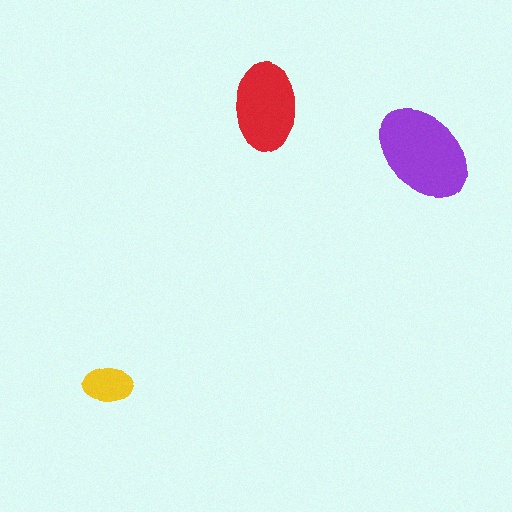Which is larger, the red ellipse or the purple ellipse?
The purple one.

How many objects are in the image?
There are 3 objects in the image.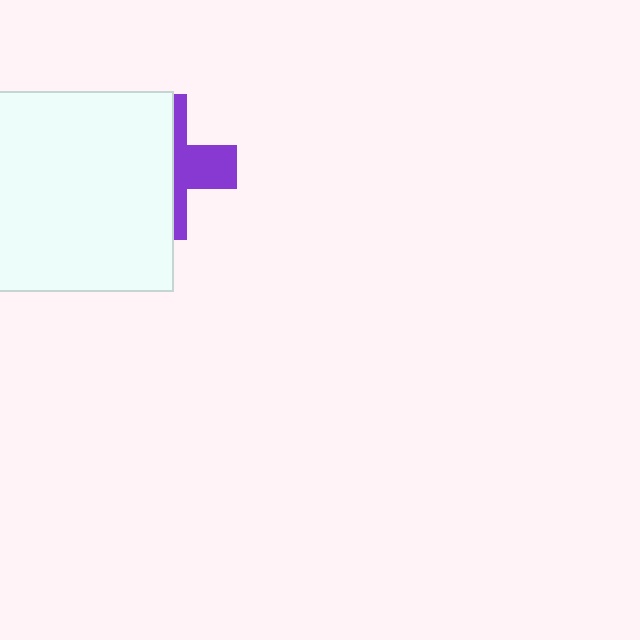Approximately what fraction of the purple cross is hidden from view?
Roughly 62% of the purple cross is hidden behind the white square.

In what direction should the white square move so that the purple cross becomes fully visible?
The white square should move left. That is the shortest direction to clear the overlap and leave the purple cross fully visible.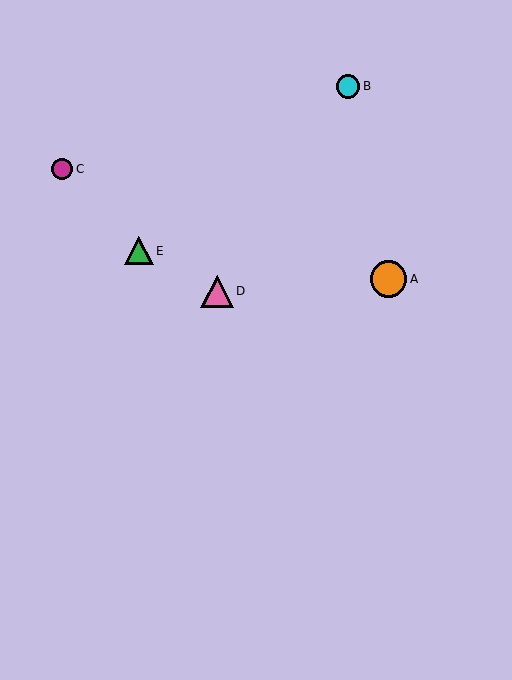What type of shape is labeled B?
Shape B is a cyan circle.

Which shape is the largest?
The orange circle (labeled A) is the largest.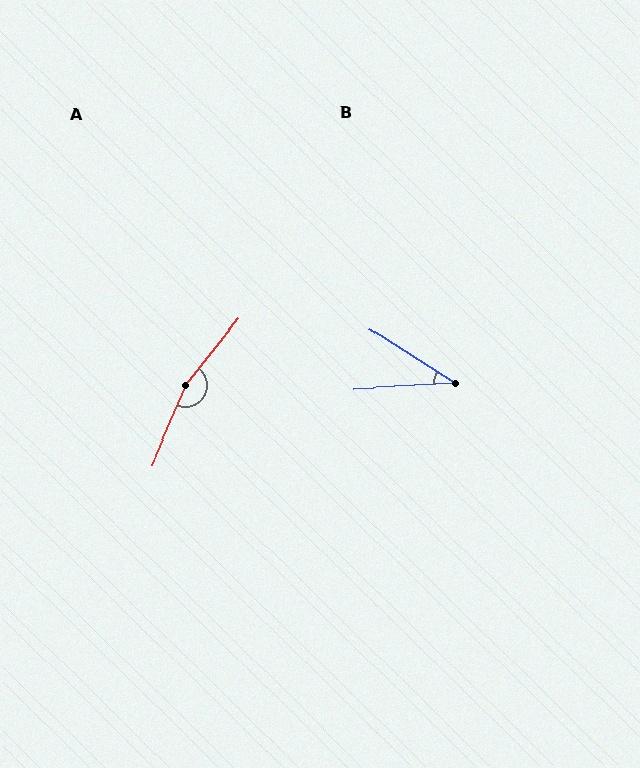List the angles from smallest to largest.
B (35°), A (164°).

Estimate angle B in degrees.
Approximately 35 degrees.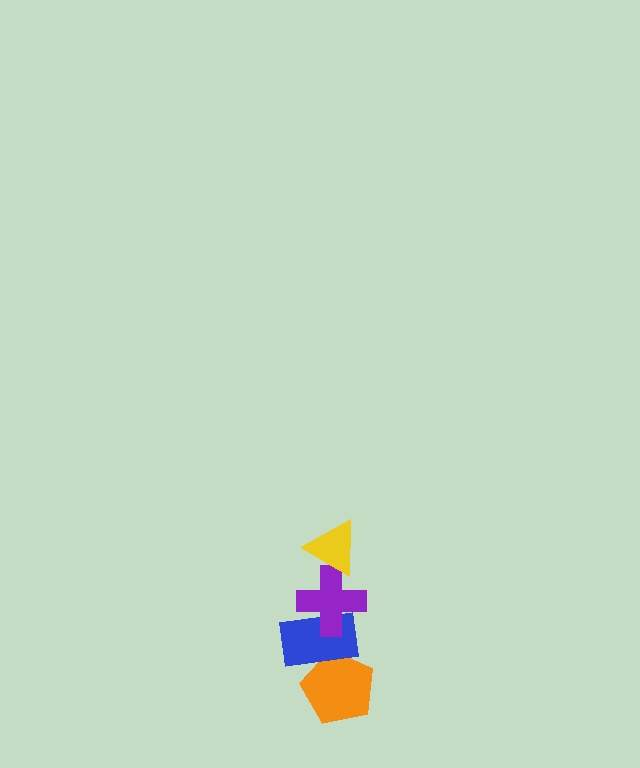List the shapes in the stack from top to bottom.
From top to bottom: the yellow triangle, the purple cross, the blue rectangle, the orange pentagon.